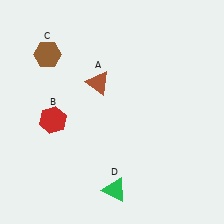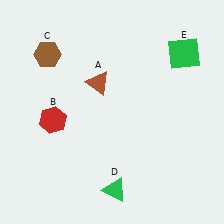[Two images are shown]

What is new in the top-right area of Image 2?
A green square (E) was added in the top-right area of Image 2.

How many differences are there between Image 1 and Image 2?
There is 1 difference between the two images.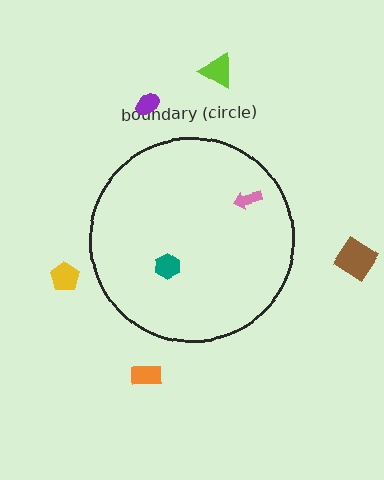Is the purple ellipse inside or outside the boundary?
Outside.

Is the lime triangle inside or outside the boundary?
Outside.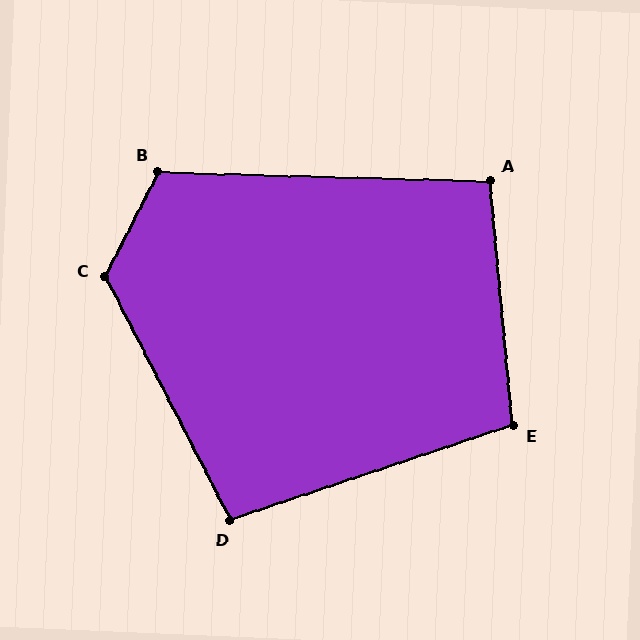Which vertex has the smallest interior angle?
A, at approximately 97 degrees.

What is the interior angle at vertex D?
Approximately 99 degrees (obtuse).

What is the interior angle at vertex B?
Approximately 115 degrees (obtuse).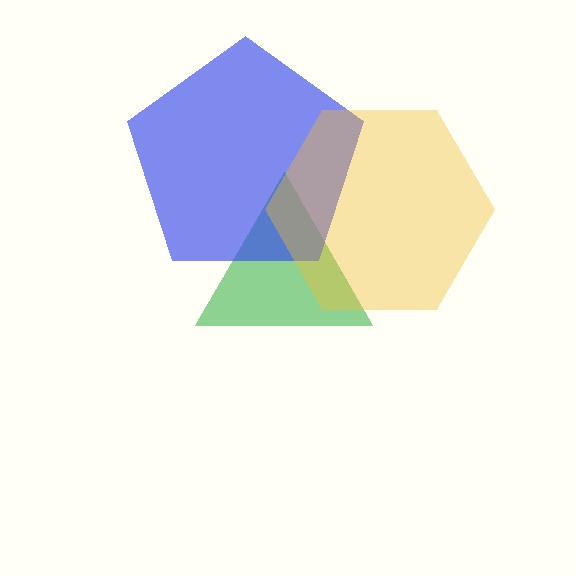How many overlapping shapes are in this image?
There are 3 overlapping shapes in the image.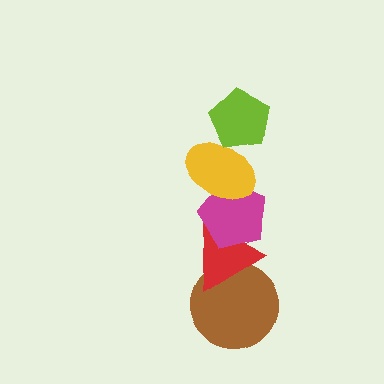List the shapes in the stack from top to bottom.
From top to bottom: the lime pentagon, the yellow ellipse, the magenta pentagon, the red triangle, the brown circle.